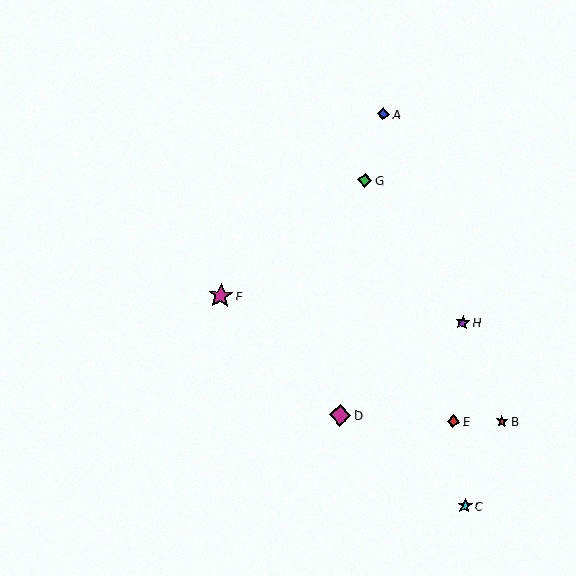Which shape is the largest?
The magenta star (labeled F) is the largest.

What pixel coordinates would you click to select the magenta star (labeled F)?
Click at (221, 296) to select the magenta star F.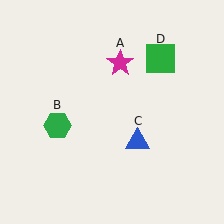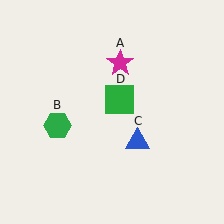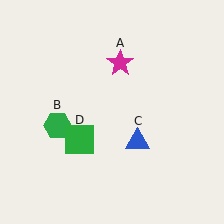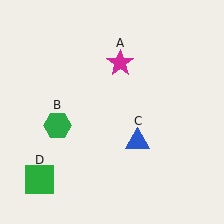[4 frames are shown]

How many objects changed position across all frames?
1 object changed position: green square (object D).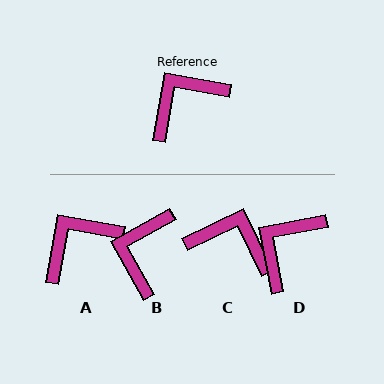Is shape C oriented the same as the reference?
No, it is off by about 54 degrees.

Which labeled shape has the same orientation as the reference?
A.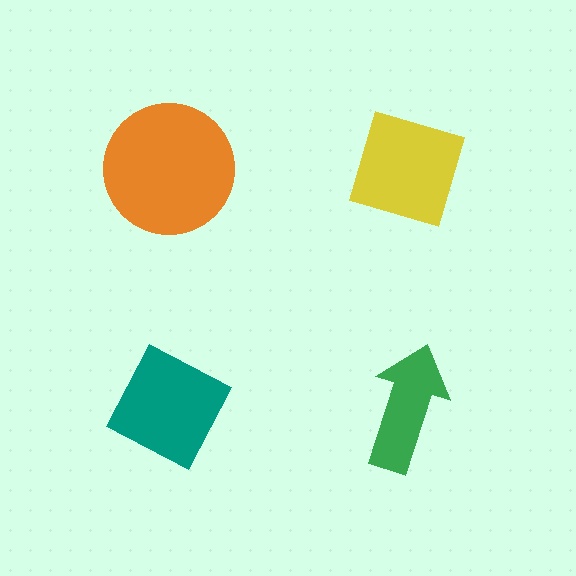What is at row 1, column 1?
An orange circle.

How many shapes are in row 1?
2 shapes.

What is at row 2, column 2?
A green arrow.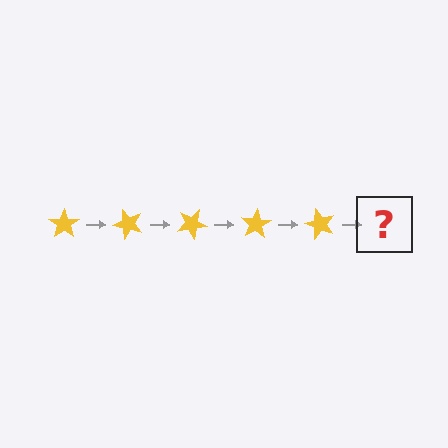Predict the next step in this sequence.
The next step is a yellow star rotated 250 degrees.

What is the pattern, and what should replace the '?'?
The pattern is that the star rotates 50 degrees each step. The '?' should be a yellow star rotated 250 degrees.